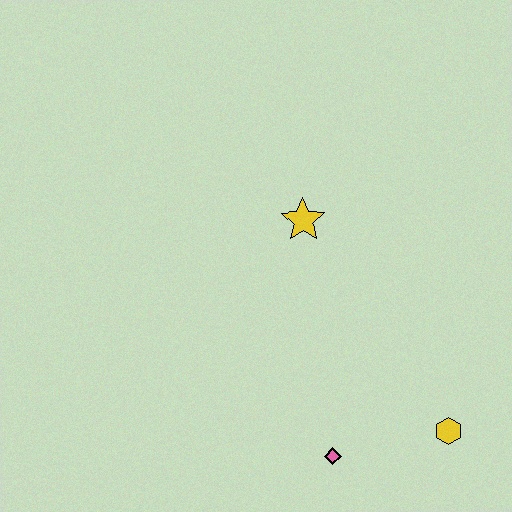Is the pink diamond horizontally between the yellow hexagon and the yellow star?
Yes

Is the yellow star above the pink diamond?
Yes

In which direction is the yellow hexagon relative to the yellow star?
The yellow hexagon is below the yellow star.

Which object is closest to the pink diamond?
The yellow hexagon is closest to the pink diamond.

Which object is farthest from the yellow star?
The yellow hexagon is farthest from the yellow star.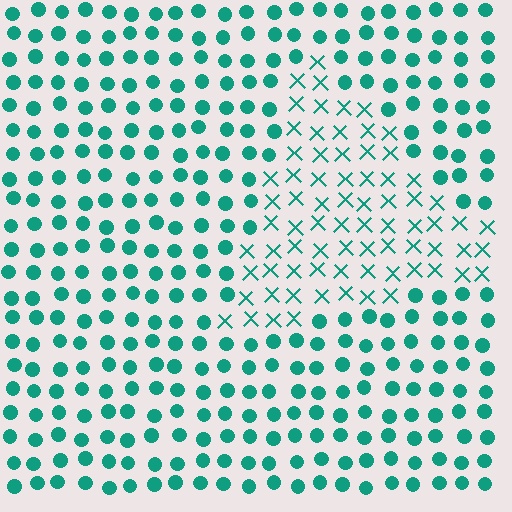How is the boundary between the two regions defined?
The boundary is defined by a change in element shape: X marks inside vs. circles outside. All elements share the same color and spacing.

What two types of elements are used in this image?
The image uses X marks inside the triangle region and circles outside it.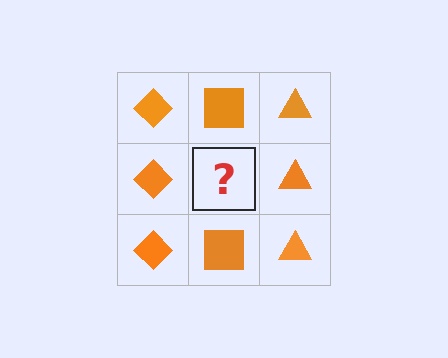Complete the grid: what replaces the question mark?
The question mark should be replaced with an orange square.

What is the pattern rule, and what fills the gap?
The rule is that each column has a consistent shape. The gap should be filled with an orange square.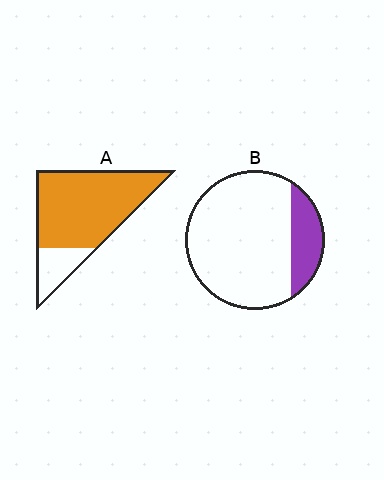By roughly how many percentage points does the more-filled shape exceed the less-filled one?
By roughly 60 percentage points (A over B).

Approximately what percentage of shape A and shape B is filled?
A is approximately 80% and B is approximately 20%.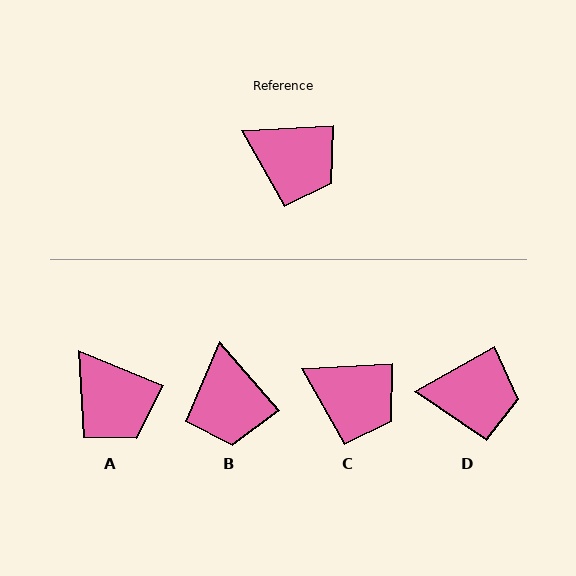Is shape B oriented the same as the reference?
No, it is off by about 52 degrees.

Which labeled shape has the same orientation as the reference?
C.